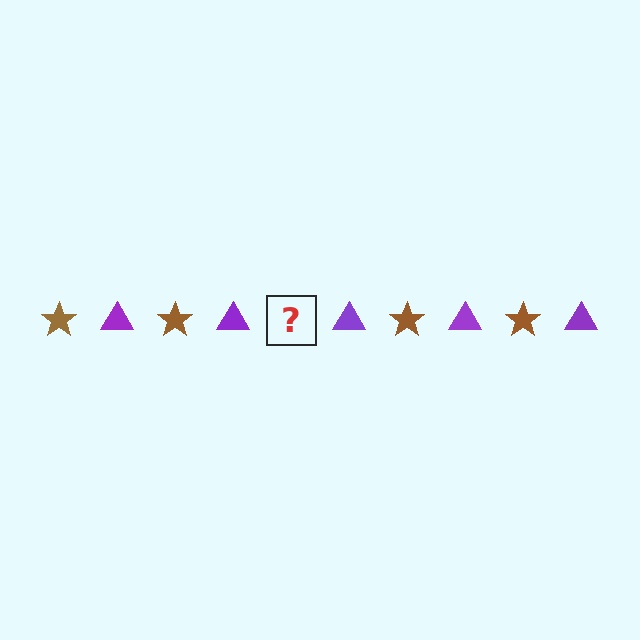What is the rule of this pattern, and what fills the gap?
The rule is that the pattern alternates between brown star and purple triangle. The gap should be filled with a brown star.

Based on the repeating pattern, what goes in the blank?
The blank should be a brown star.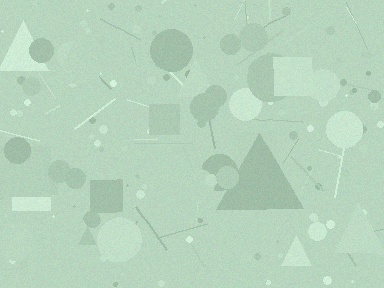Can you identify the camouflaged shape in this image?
The camouflaged shape is a triangle.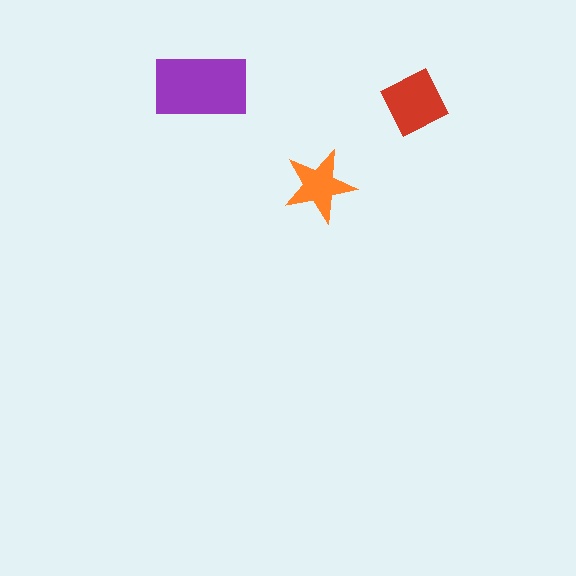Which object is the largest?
The purple rectangle.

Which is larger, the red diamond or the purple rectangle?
The purple rectangle.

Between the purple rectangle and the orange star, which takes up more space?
The purple rectangle.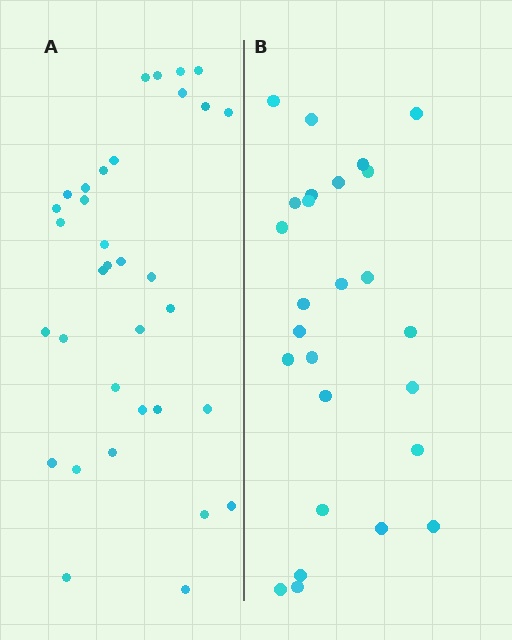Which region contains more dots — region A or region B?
Region A (the left region) has more dots.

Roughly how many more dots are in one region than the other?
Region A has roughly 8 or so more dots than region B.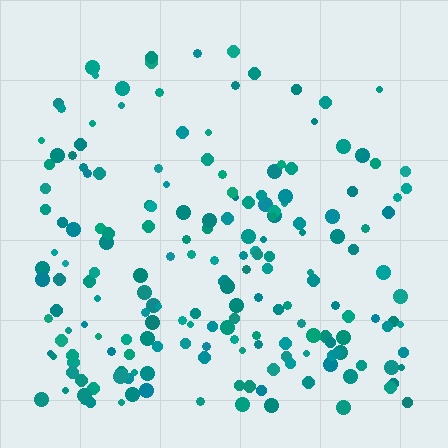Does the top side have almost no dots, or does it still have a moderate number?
Still a moderate number, just noticeably fewer than the bottom.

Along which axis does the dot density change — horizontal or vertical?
Vertical.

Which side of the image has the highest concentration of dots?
The bottom.